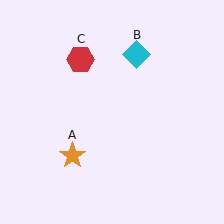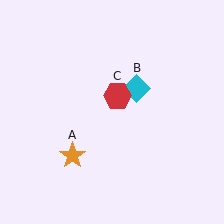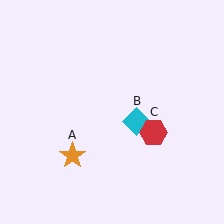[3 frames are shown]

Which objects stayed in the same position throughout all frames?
Orange star (object A) remained stationary.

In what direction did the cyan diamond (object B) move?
The cyan diamond (object B) moved down.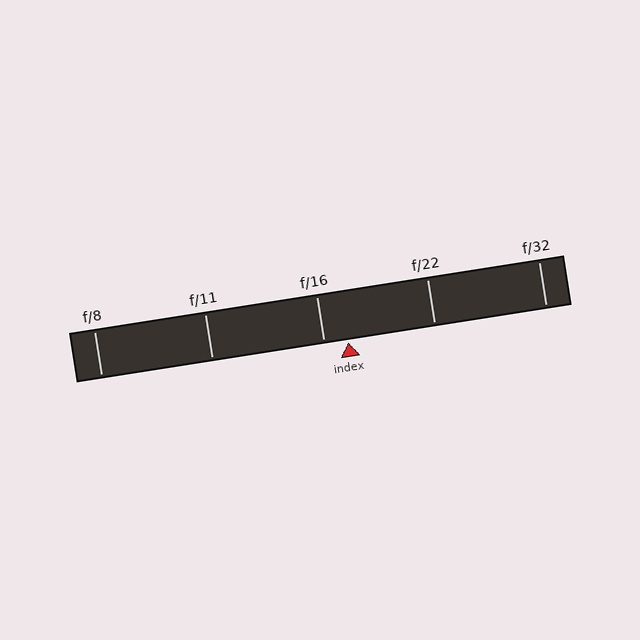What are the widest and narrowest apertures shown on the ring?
The widest aperture shown is f/8 and the narrowest is f/32.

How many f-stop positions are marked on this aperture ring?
There are 5 f-stop positions marked.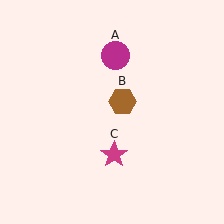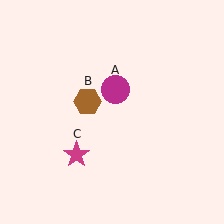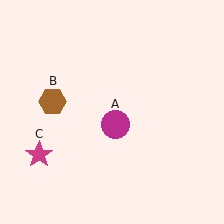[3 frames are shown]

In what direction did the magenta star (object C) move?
The magenta star (object C) moved left.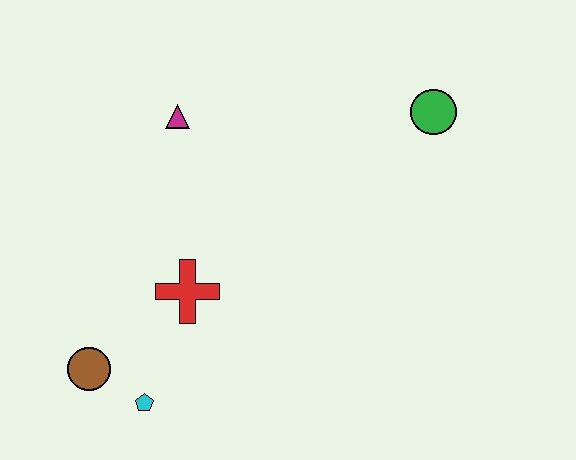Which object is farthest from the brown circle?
The green circle is farthest from the brown circle.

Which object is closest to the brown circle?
The cyan pentagon is closest to the brown circle.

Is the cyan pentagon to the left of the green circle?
Yes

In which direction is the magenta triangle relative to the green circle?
The magenta triangle is to the left of the green circle.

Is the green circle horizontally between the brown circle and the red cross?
No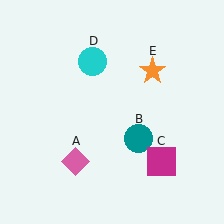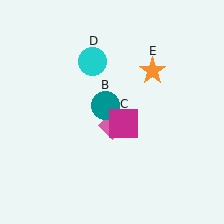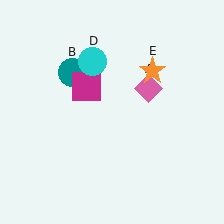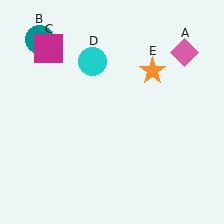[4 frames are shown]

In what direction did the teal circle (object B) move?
The teal circle (object B) moved up and to the left.